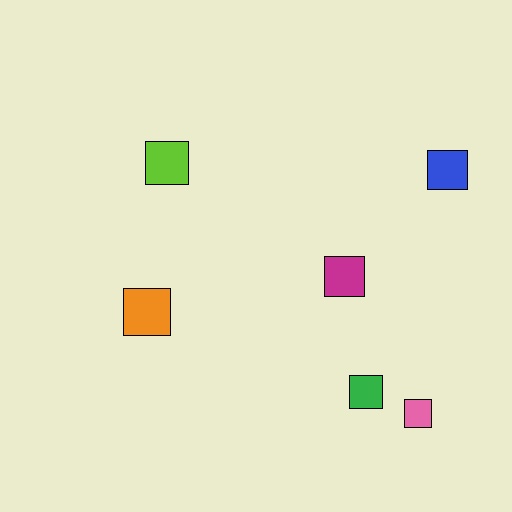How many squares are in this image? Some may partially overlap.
There are 6 squares.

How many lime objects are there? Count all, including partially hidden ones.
There is 1 lime object.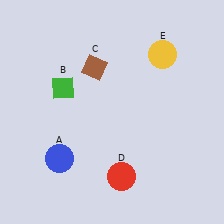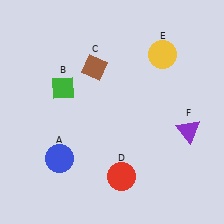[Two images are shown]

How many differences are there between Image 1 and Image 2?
There is 1 difference between the two images.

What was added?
A purple triangle (F) was added in Image 2.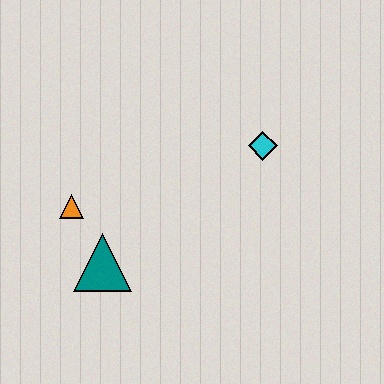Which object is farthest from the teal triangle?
The cyan diamond is farthest from the teal triangle.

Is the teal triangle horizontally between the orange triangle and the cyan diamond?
Yes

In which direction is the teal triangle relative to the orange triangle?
The teal triangle is below the orange triangle.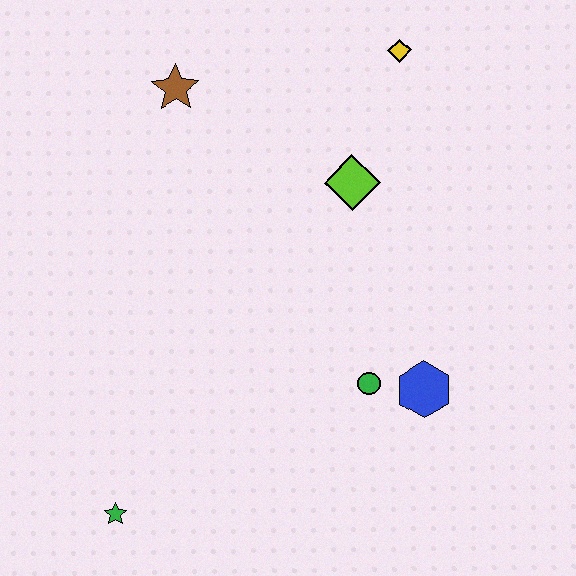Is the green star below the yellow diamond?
Yes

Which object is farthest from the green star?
The yellow diamond is farthest from the green star.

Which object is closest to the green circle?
The blue hexagon is closest to the green circle.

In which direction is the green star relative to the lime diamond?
The green star is below the lime diamond.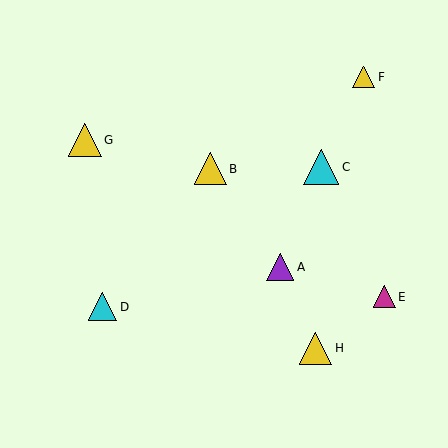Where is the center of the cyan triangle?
The center of the cyan triangle is at (103, 307).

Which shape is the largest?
The cyan triangle (labeled C) is the largest.